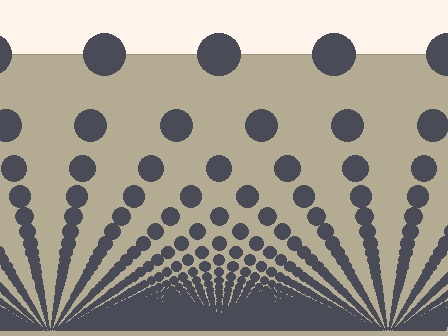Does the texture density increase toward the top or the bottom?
Density increases toward the bottom.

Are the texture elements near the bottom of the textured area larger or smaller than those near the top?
Smaller. The gradient is inverted — elements near the bottom are smaller and denser.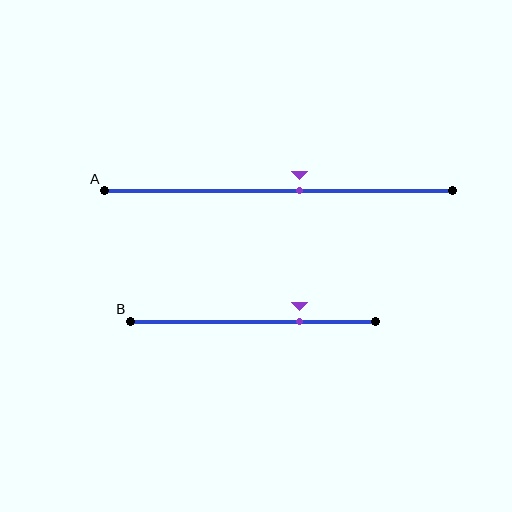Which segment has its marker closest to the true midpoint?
Segment A has its marker closest to the true midpoint.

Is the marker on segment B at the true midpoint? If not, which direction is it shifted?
No, the marker on segment B is shifted to the right by about 19% of the segment length.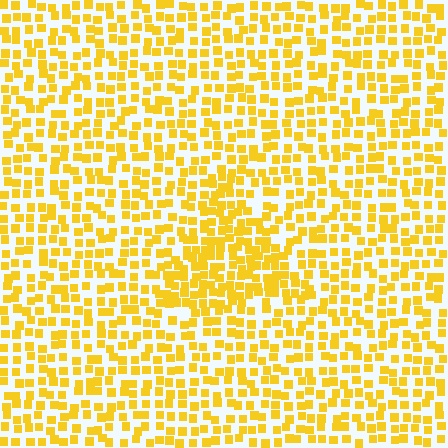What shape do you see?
I see a triangle.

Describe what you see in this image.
The image contains small yellow elements arranged at two different densities. A triangle-shaped region is visible where the elements are more densely packed than the surrounding area.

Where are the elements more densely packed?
The elements are more densely packed inside the triangle boundary.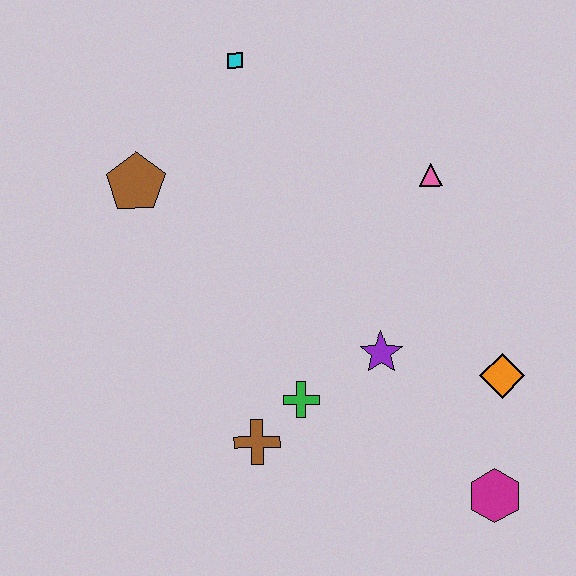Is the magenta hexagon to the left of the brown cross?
No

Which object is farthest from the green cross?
The cyan square is farthest from the green cross.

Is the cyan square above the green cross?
Yes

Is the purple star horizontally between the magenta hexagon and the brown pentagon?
Yes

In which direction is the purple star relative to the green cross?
The purple star is to the right of the green cross.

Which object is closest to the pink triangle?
The purple star is closest to the pink triangle.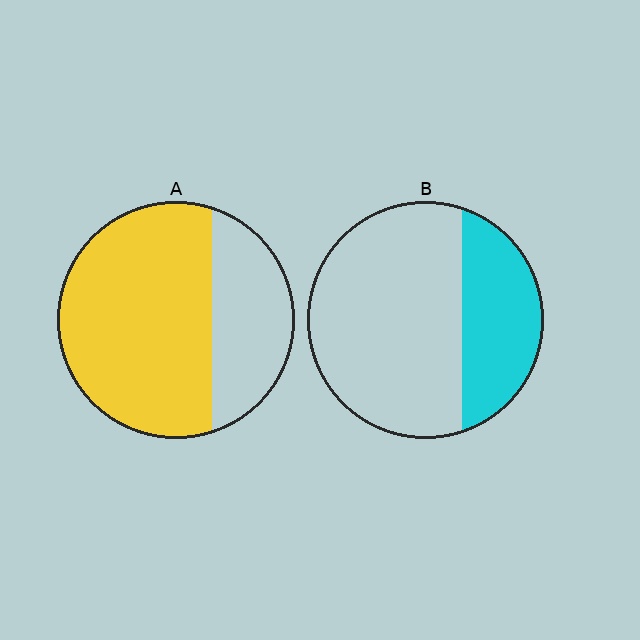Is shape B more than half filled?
No.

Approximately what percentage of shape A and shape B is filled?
A is approximately 70% and B is approximately 30%.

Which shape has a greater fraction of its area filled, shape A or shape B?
Shape A.